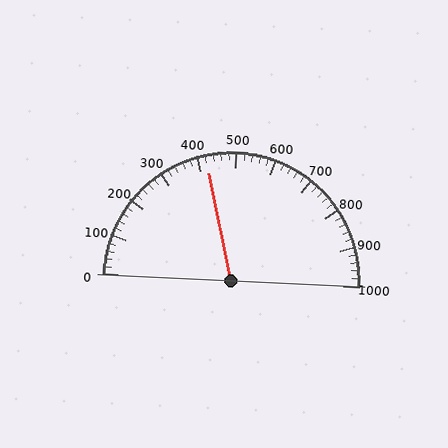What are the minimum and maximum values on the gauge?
The gauge ranges from 0 to 1000.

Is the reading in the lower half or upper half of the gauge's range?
The reading is in the lower half of the range (0 to 1000).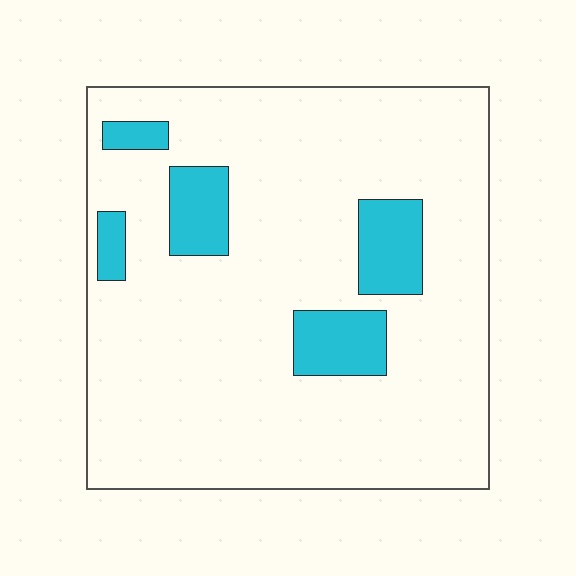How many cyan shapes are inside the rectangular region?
5.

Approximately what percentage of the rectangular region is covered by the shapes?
Approximately 15%.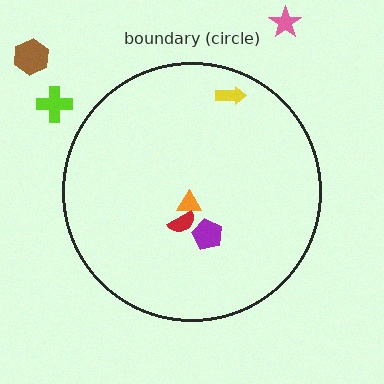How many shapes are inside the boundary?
4 inside, 3 outside.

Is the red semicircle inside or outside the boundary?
Inside.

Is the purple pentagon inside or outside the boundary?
Inside.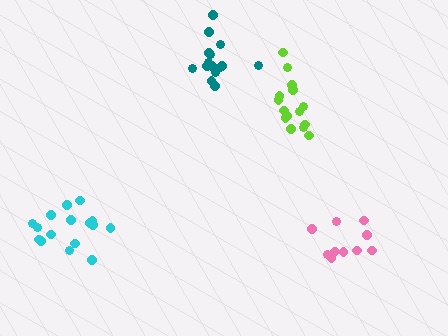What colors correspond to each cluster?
The clusters are colored: pink, teal, cyan, lime.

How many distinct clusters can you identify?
There are 4 distinct clusters.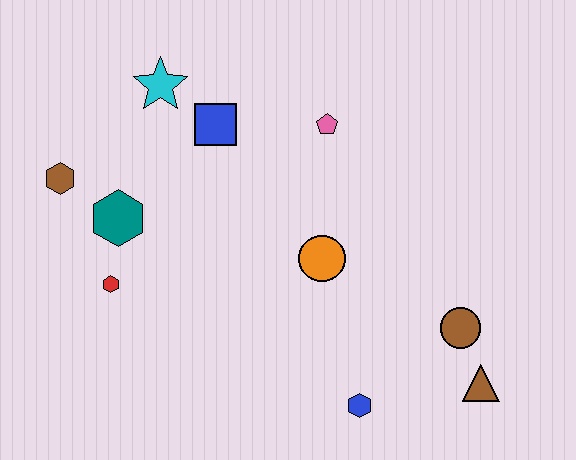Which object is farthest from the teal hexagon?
The brown triangle is farthest from the teal hexagon.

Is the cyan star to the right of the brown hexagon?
Yes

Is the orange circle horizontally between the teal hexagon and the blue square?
No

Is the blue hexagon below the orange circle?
Yes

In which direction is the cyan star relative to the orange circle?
The cyan star is above the orange circle.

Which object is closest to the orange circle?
The pink pentagon is closest to the orange circle.